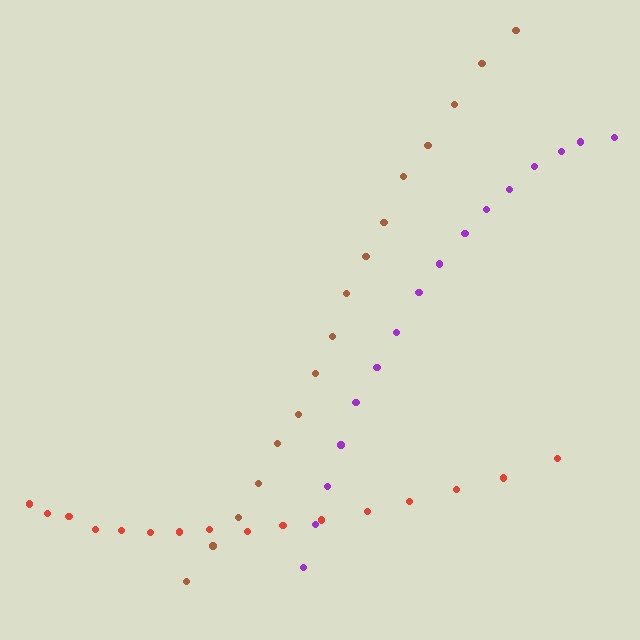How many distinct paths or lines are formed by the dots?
There are 3 distinct paths.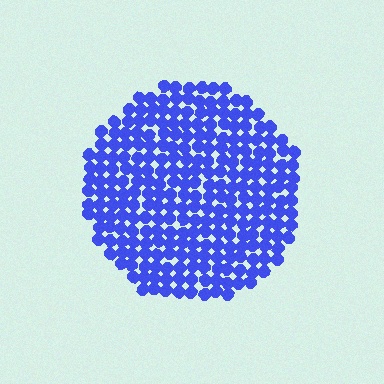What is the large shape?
The large shape is a circle.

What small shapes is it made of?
It is made of small circles.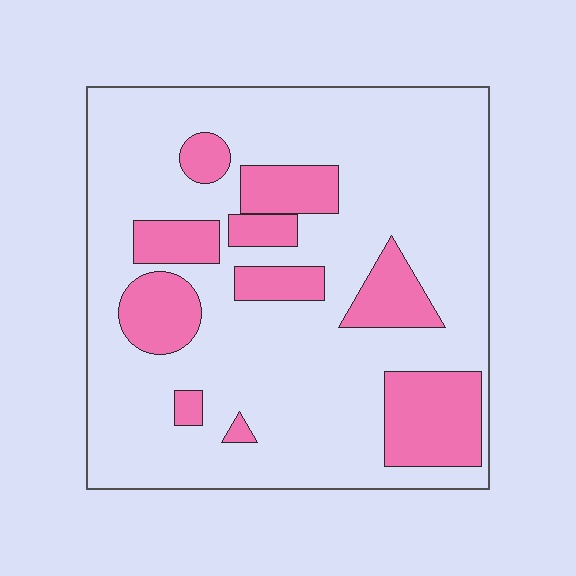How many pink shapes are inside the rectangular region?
10.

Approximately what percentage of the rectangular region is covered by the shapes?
Approximately 25%.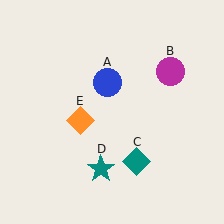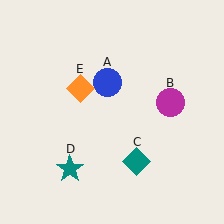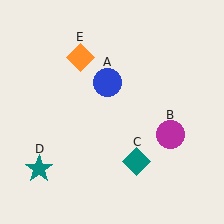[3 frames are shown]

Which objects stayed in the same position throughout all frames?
Blue circle (object A) and teal diamond (object C) remained stationary.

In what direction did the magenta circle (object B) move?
The magenta circle (object B) moved down.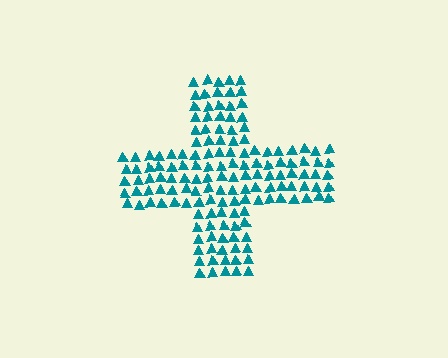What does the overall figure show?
The overall figure shows a cross.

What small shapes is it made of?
It is made of small triangles.